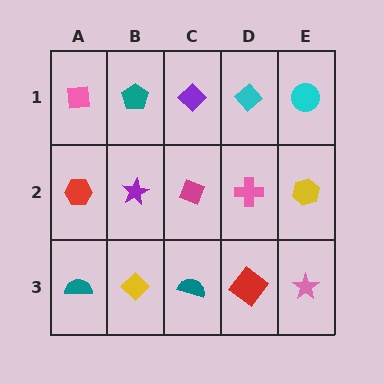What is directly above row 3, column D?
A pink cross.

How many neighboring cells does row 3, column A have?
2.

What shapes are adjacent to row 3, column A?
A red hexagon (row 2, column A), a yellow diamond (row 3, column B).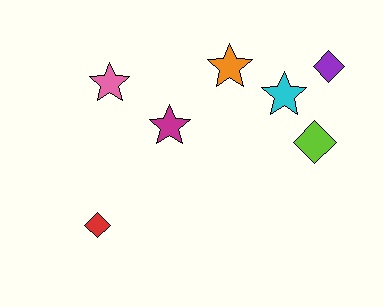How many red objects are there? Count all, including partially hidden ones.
There is 1 red object.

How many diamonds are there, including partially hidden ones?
There are 3 diamonds.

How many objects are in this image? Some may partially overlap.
There are 7 objects.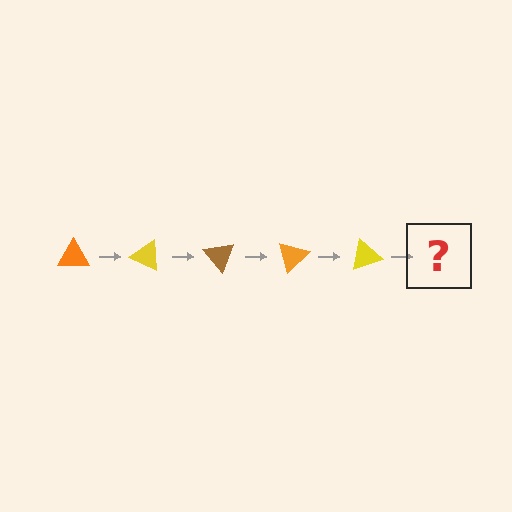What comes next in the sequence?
The next element should be a brown triangle, rotated 125 degrees from the start.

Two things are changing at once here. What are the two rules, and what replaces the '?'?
The two rules are that it rotates 25 degrees each step and the color cycles through orange, yellow, and brown. The '?' should be a brown triangle, rotated 125 degrees from the start.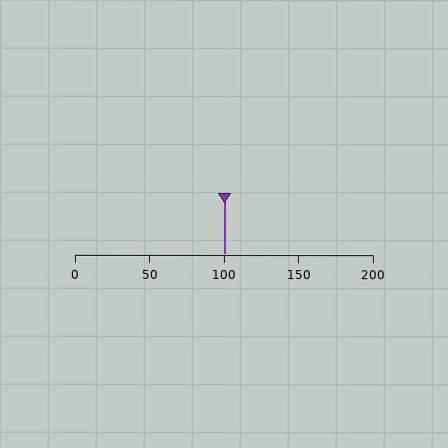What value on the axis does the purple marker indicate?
The marker indicates approximately 100.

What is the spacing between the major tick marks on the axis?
The major ticks are spaced 50 apart.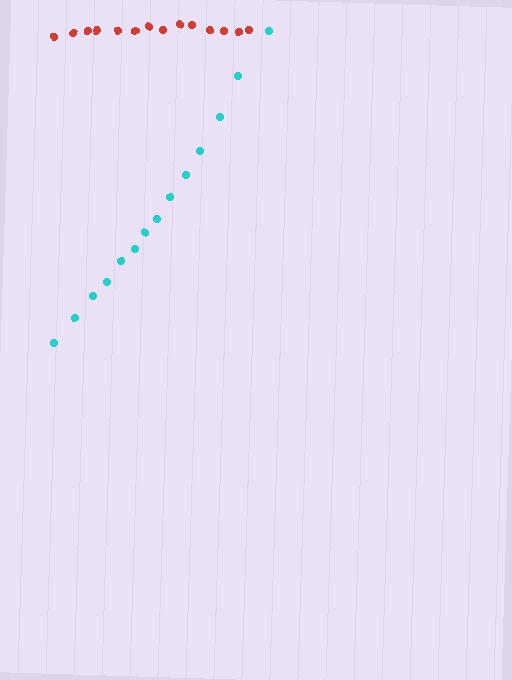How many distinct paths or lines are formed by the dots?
There are 2 distinct paths.